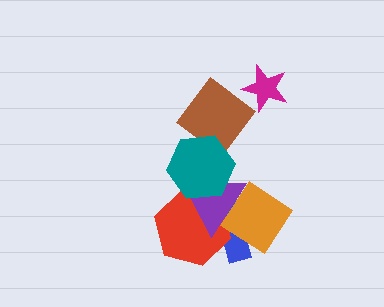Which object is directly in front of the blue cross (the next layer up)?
The red hexagon is directly in front of the blue cross.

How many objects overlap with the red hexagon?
3 objects overlap with the red hexagon.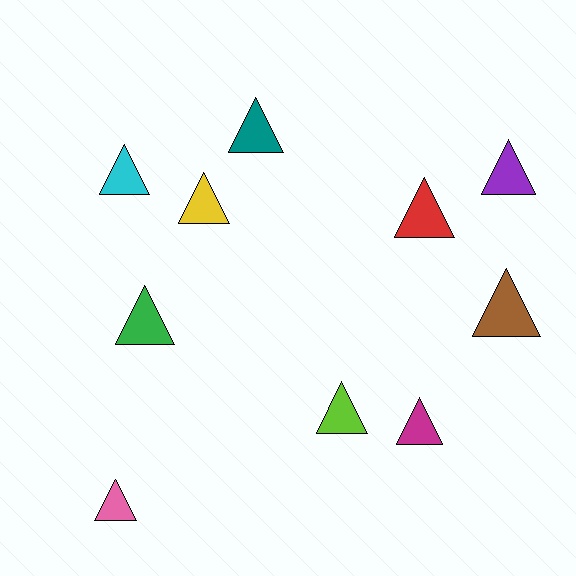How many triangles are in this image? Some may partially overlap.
There are 10 triangles.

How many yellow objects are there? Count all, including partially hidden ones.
There is 1 yellow object.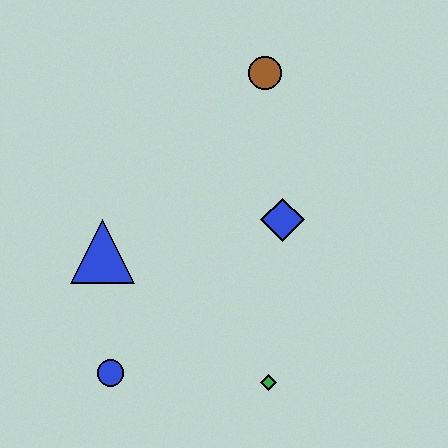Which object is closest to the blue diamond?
The brown circle is closest to the blue diamond.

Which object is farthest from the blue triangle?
The brown circle is farthest from the blue triangle.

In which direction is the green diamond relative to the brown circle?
The green diamond is below the brown circle.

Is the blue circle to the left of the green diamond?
Yes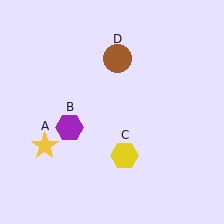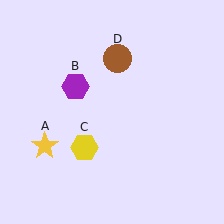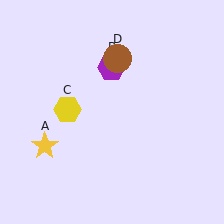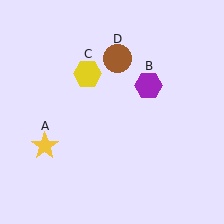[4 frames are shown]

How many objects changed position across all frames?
2 objects changed position: purple hexagon (object B), yellow hexagon (object C).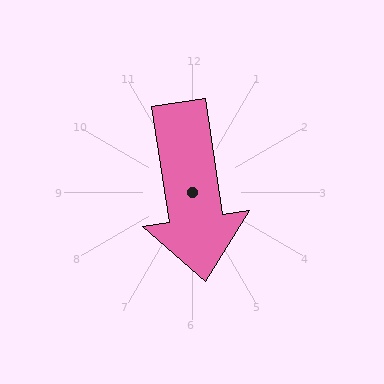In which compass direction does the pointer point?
South.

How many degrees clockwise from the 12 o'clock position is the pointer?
Approximately 171 degrees.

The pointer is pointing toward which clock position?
Roughly 6 o'clock.